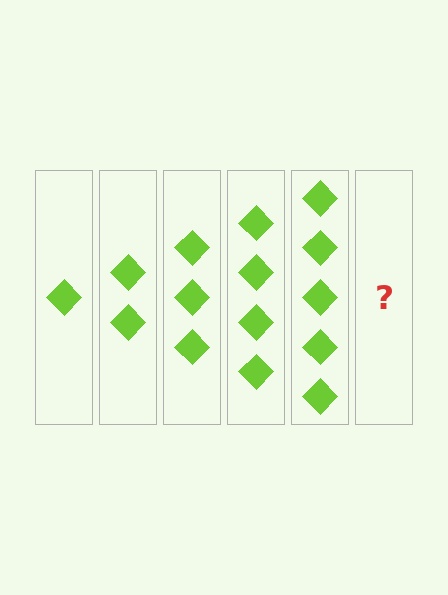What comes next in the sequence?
The next element should be 6 diamonds.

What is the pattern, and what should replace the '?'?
The pattern is that each step adds one more diamond. The '?' should be 6 diamonds.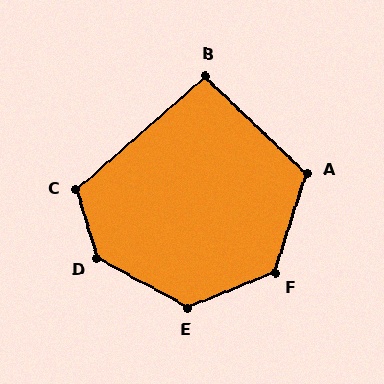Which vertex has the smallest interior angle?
B, at approximately 95 degrees.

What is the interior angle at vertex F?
Approximately 129 degrees (obtuse).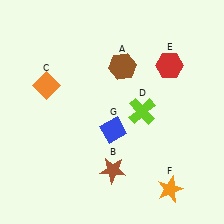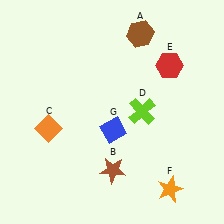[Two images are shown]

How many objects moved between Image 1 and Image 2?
2 objects moved between the two images.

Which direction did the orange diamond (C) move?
The orange diamond (C) moved down.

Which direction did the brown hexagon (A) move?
The brown hexagon (A) moved up.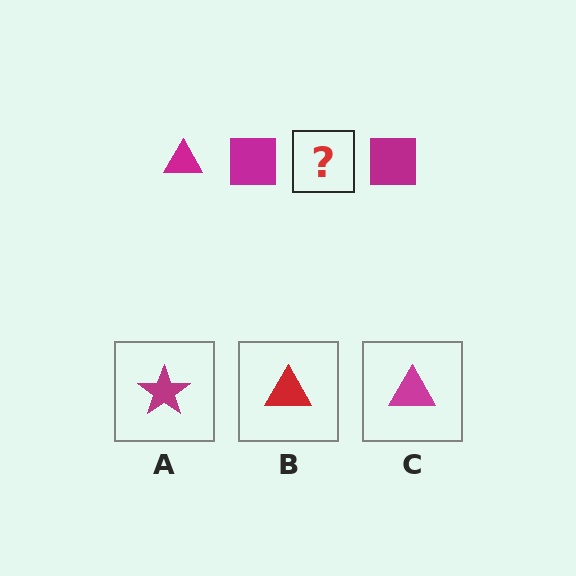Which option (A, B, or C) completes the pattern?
C.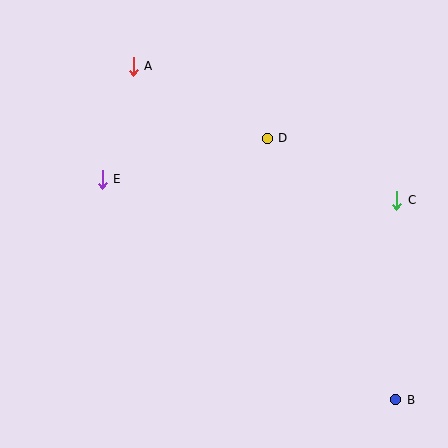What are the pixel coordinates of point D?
Point D is at (267, 138).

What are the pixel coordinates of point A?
Point A is at (133, 66).